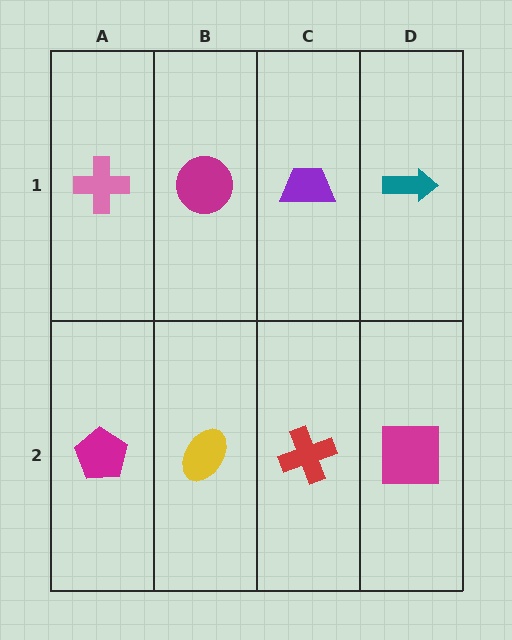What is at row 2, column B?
A yellow ellipse.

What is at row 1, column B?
A magenta circle.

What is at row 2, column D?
A magenta square.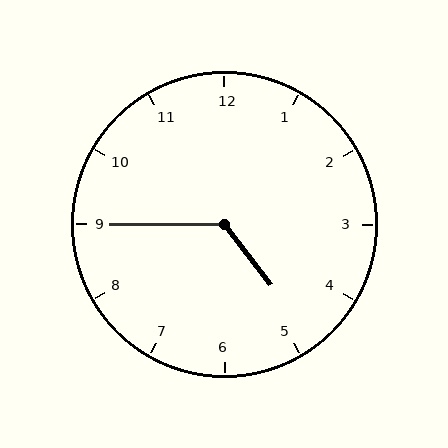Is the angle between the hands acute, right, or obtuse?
It is obtuse.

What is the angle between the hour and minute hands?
Approximately 128 degrees.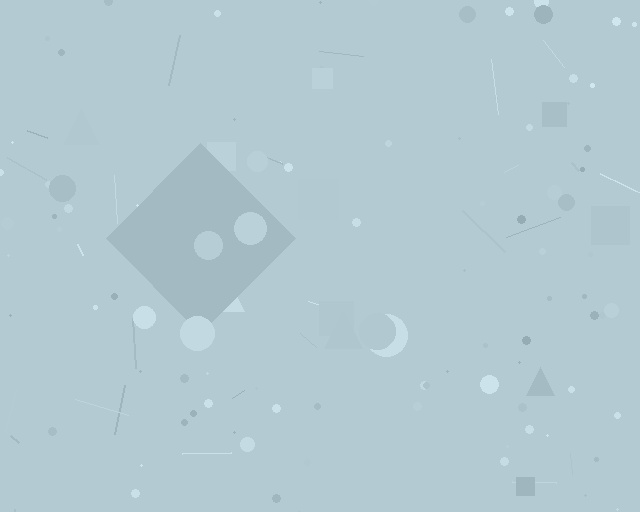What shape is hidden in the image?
A diamond is hidden in the image.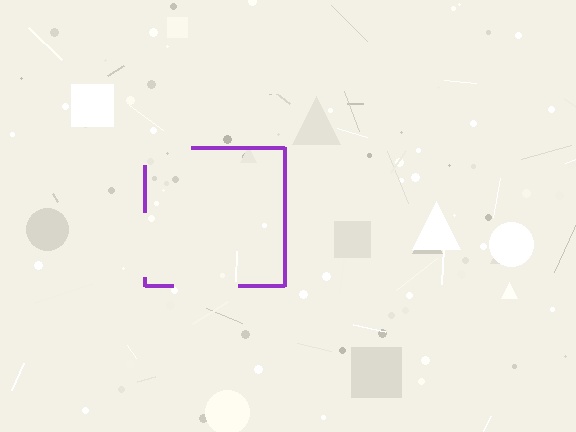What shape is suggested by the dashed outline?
The dashed outline suggests a square.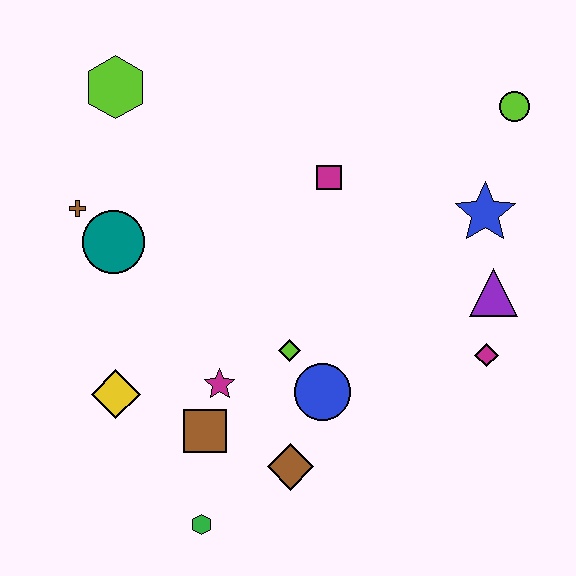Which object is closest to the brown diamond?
The blue circle is closest to the brown diamond.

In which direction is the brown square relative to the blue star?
The brown square is to the left of the blue star.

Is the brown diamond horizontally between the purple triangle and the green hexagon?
Yes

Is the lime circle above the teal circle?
Yes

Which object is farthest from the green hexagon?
The lime circle is farthest from the green hexagon.